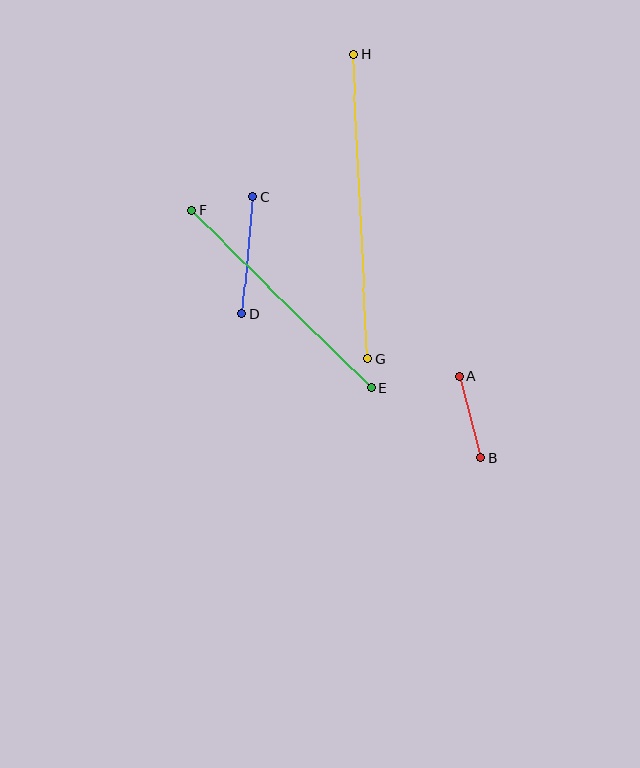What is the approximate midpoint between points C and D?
The midpoint is at approximately (248, 255) pixels.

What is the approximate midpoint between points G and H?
The midpoint is at approximately (361, 207) pixels.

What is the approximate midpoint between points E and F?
The midpoint is at approximately (282, 299) pixels.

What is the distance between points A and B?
The distance is approximately 84 pixels.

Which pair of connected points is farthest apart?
Points G and H are farthest apart.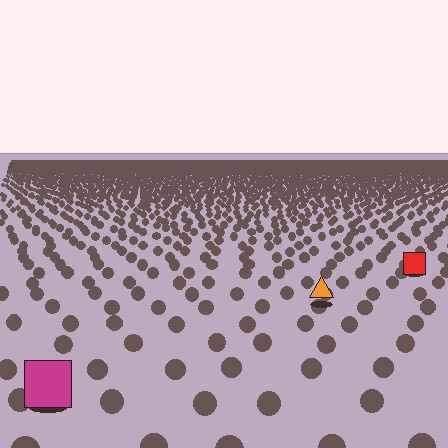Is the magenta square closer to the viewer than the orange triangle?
Yes. The magenta square is closer — you can tell from the texture gradient: the ground texture is coarser near it.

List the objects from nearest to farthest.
From nearest to farthest: the magenta square, the orange triangle, the red square.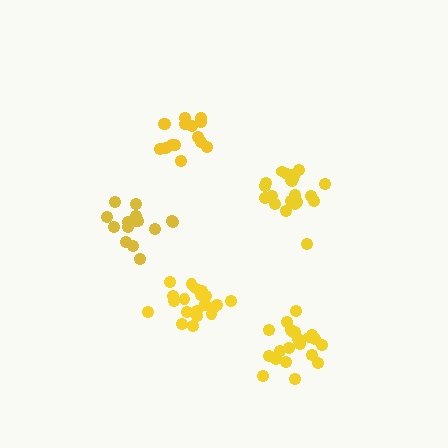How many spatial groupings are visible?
There are 5 spatial groupings.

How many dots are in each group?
Group 1: 16 dots, Group 2: 21 dots, Group 3: 21 dots, Group 4: 21 dots, Group 5: 16 dots (95 total).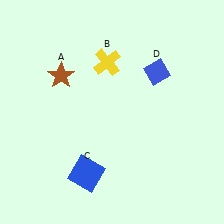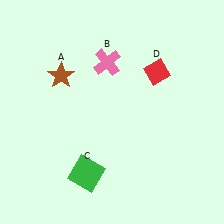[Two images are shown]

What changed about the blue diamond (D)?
In Image 1, D is blue. In Image 2, it changed to red.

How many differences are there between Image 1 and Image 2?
There are 3 differences between the two images.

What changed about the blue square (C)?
In Image 1, C is blue. In Image 2, it changed to green.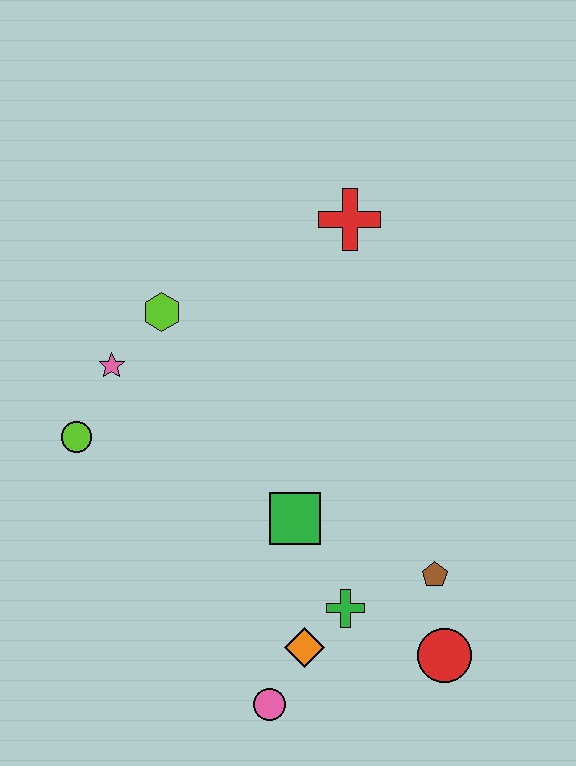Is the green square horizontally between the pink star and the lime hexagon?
No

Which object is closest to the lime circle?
The pink star is closest to the lime circle.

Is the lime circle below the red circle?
No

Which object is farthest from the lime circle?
The red circle is farthest from the lime circle.